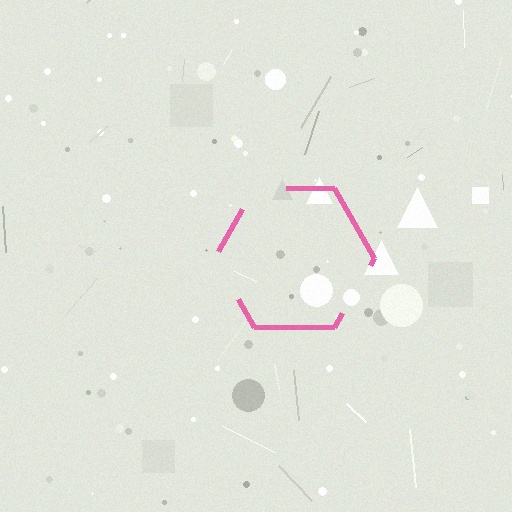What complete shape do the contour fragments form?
The contour fragments form a hexagon.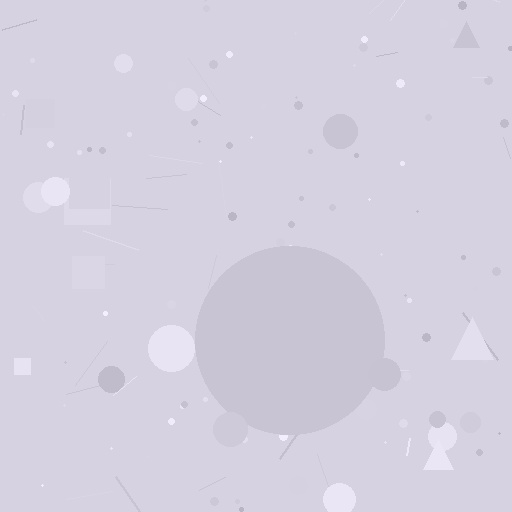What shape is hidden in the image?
A circle is hidden in the image.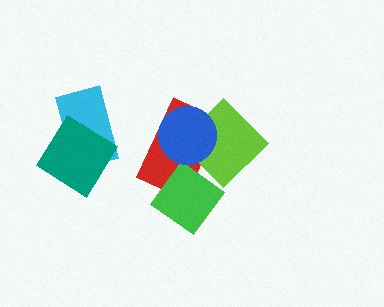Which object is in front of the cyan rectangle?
The teal diamond is in front of the cyan rectangle.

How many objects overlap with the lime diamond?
3 objects overlap with the lime diamond.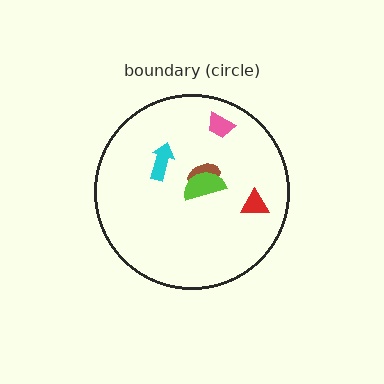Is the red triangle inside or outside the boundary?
Inside.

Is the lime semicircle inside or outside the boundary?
Inside.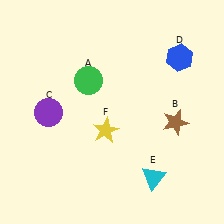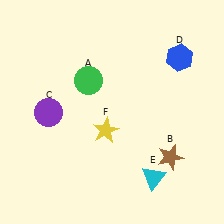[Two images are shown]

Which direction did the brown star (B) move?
The brown star (B) moved down.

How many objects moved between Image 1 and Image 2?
1 object moved between the two images.